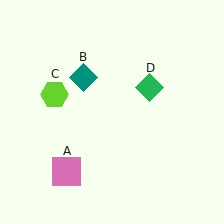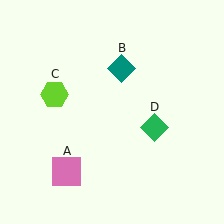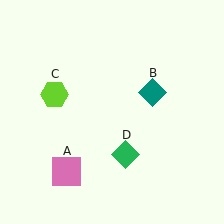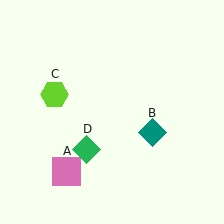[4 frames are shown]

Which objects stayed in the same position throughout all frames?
Pink square (object A) and lime hexagon (object C) remained stationary.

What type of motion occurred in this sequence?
The teal diamond (object B), green diamond (object D) rotated clockwise around the center of the scene.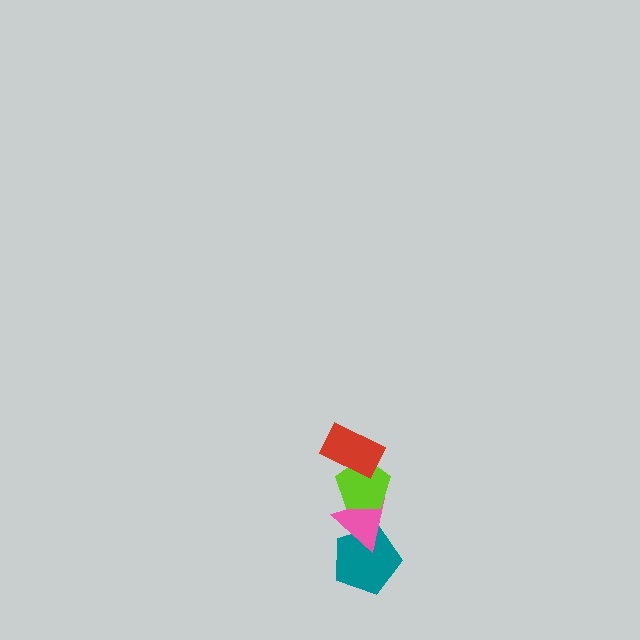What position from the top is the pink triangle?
The pink triangle is 3rd from the top.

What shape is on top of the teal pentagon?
The pink triangle is on top of the teal pentagon.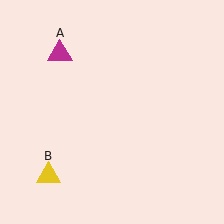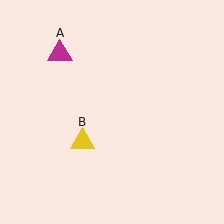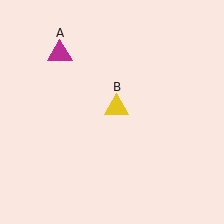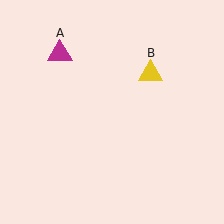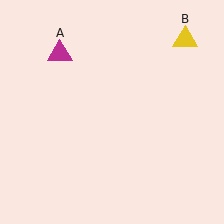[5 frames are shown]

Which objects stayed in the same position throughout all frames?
Magenta triangle (object A) remained stationary.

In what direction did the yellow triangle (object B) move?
The yellow triangle (object B) moved up and to the right.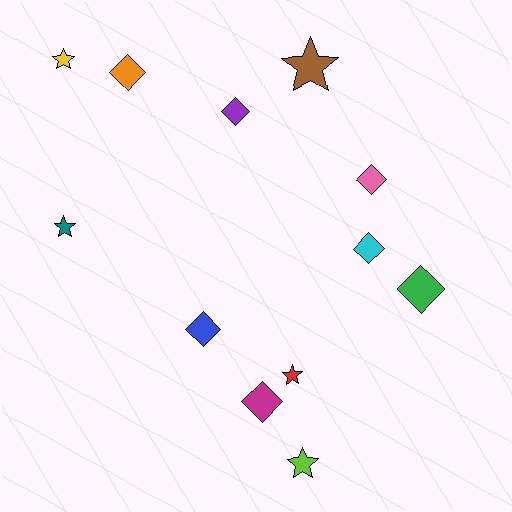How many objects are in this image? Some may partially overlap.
There are 12 objects.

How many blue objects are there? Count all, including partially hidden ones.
There is 1 blue object.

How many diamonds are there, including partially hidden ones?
There are 7 diamonds.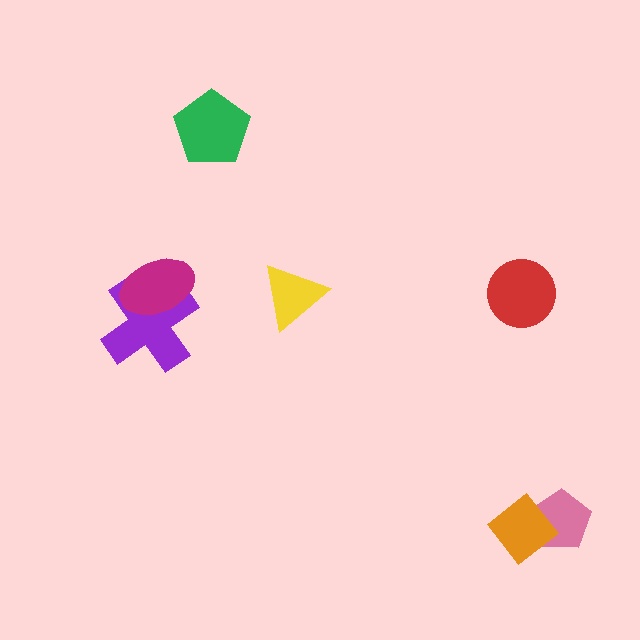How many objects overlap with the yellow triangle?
0 objects overlap with the yellow triangle.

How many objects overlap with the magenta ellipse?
1 object overlaps with the magenta ellipse.